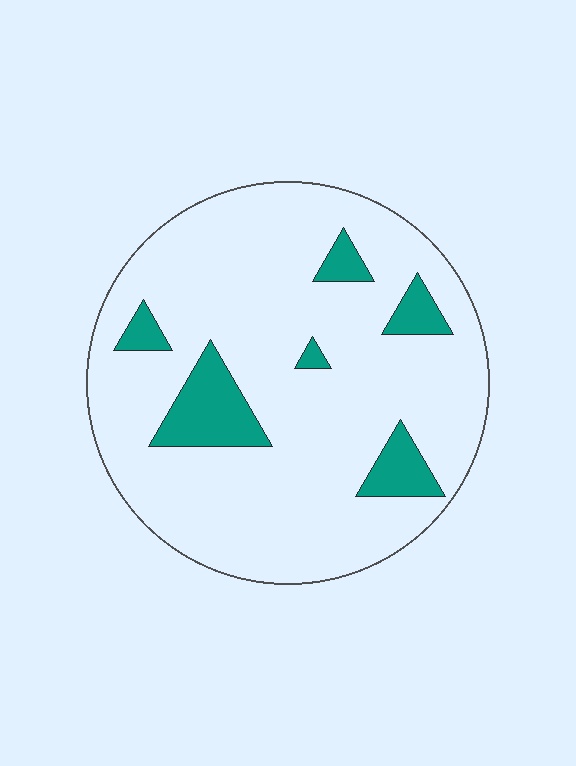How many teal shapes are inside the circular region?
6.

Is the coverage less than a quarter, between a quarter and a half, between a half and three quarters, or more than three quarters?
Less than a quarter.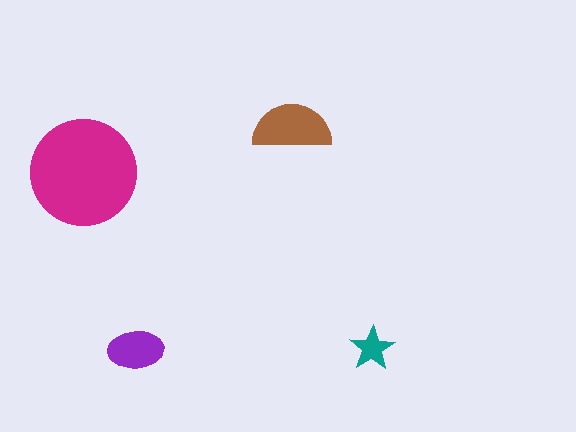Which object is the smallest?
The teal star.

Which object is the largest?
The magenta circle.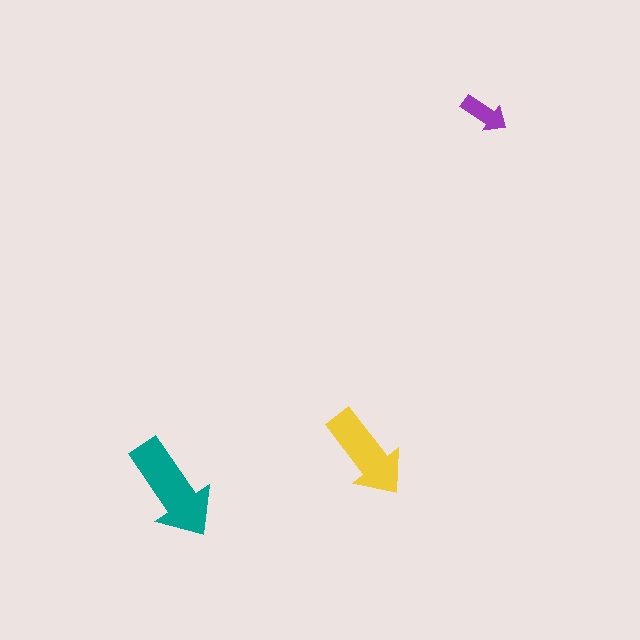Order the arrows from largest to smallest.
the teal one, the yellow one, the purple one.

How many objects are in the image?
There are 3 objects in the image.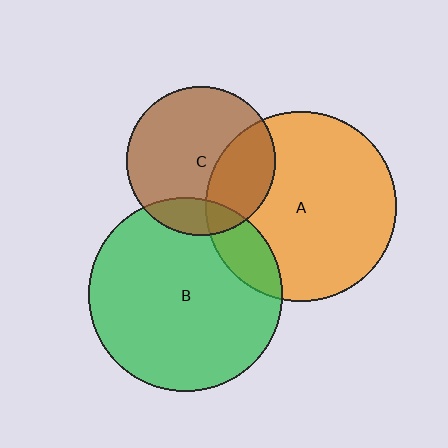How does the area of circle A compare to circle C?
Approximately 1.6 times.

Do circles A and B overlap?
Yes.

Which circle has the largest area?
Circle B (green).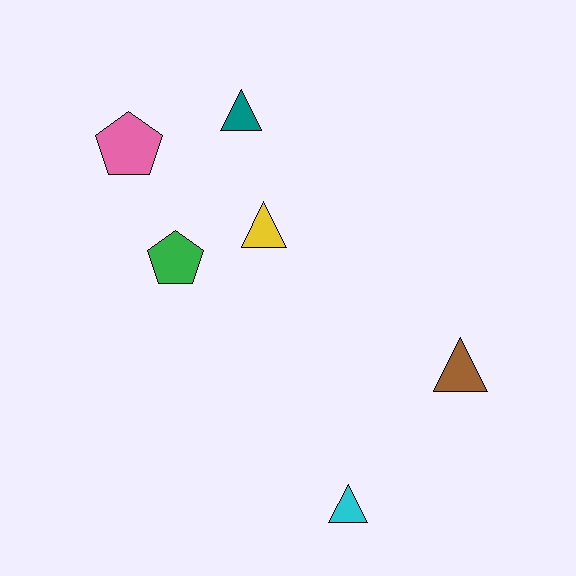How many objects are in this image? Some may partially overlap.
There are 6 objects.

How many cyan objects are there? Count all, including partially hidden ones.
There is 1 cyan object.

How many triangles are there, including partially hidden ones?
There are 4 triangles.